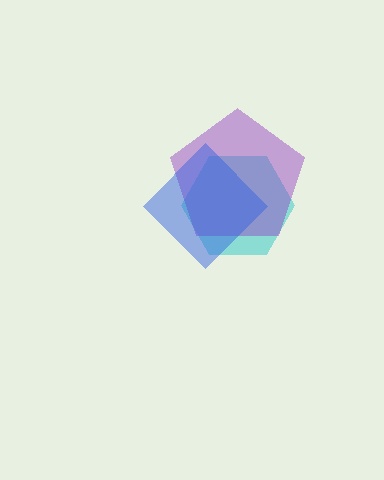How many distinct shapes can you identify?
There are 3 distinct shapes: a cyan hexagon, a purple pentagon, a blue diamond.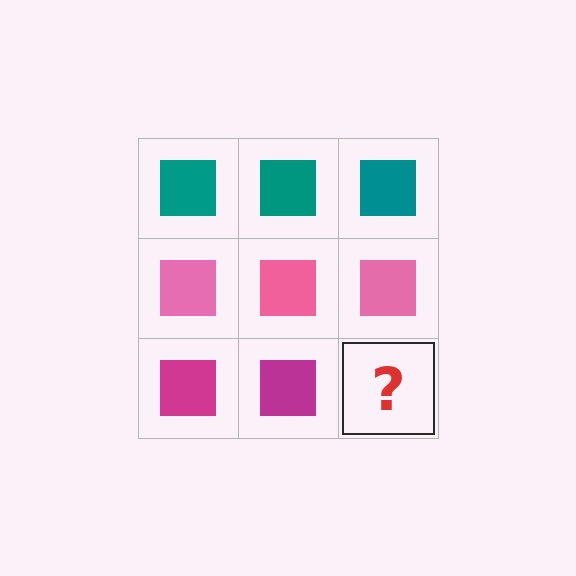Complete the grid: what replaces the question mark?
The question mark should be replaced with a magenta square.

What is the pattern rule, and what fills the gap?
The rule is that each row has a consistent color. The gap should be filled with a magenta square.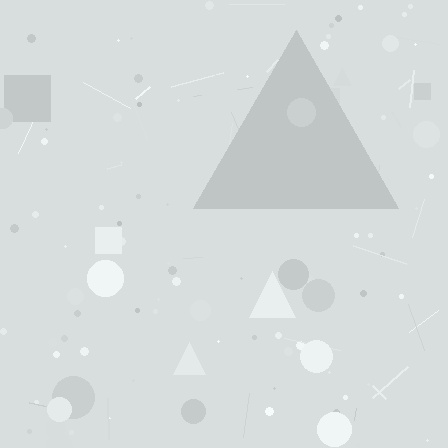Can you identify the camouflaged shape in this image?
The camouflaged shape is a triangle.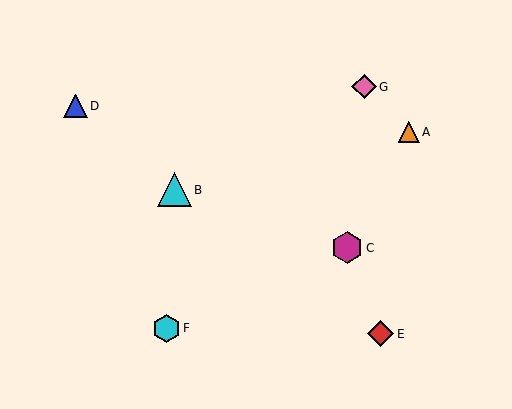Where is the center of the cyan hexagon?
The center of the cyan hexagon is at (167, 328).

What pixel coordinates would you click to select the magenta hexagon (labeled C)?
Click at (347, 248) to select the magenta hexagon C.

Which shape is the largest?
The cyan triangle (labeled B) is the largest.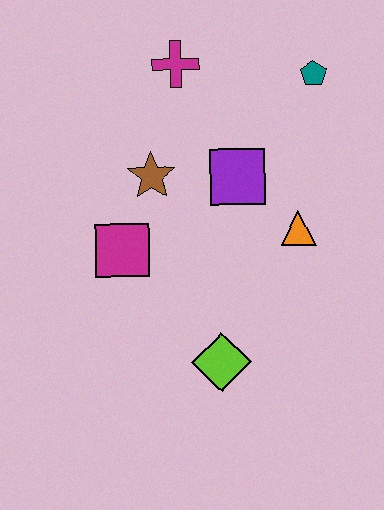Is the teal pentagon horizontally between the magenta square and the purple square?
No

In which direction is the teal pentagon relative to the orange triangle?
The teal pentagon is above the orange triangle.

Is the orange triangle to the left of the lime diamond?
No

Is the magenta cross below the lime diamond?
No